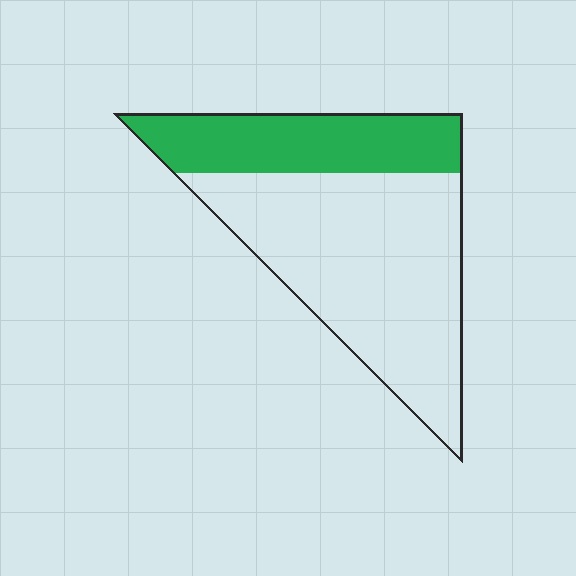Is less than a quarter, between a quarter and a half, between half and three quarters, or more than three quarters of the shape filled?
Between a quarter and a half.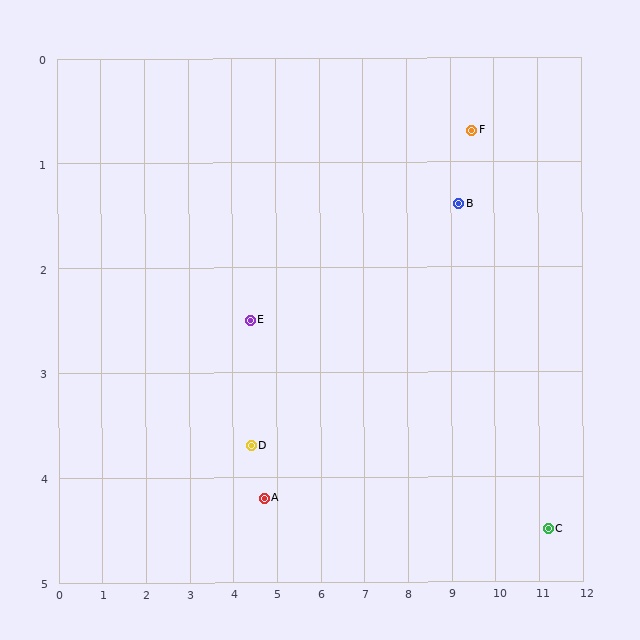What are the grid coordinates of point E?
Point E is at approximately (4.4, 2.5).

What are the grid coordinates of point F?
Point F is at approximately (9.5, 0.7).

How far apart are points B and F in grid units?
Points B and F are about 0.8 grid units apart.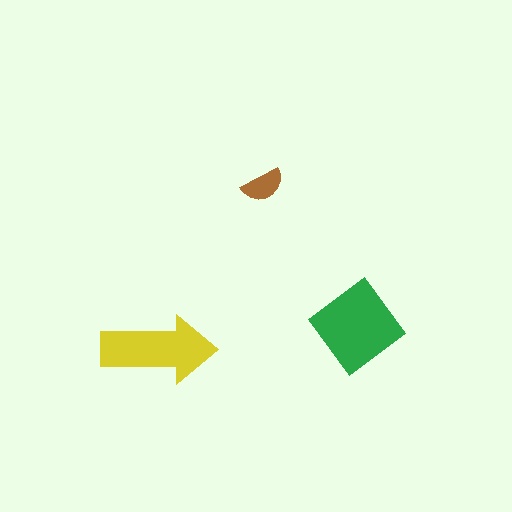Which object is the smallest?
The brown semicircle.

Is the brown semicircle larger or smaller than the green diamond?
Smaller.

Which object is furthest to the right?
The green diamond is rightmost.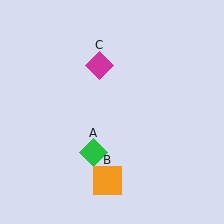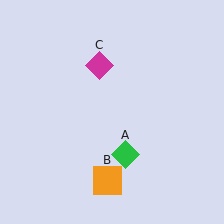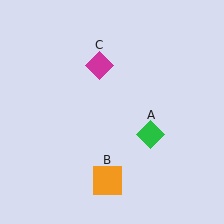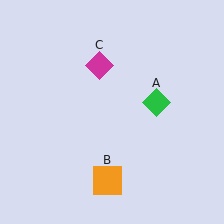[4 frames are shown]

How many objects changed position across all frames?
1 object changed position: green diamond (object A).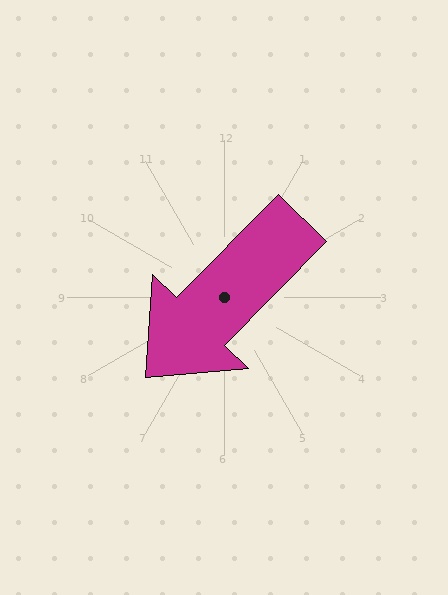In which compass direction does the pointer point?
Southwest.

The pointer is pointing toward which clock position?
Roughly 7 o'clock.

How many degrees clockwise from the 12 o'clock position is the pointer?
Approximately 225 degrees.